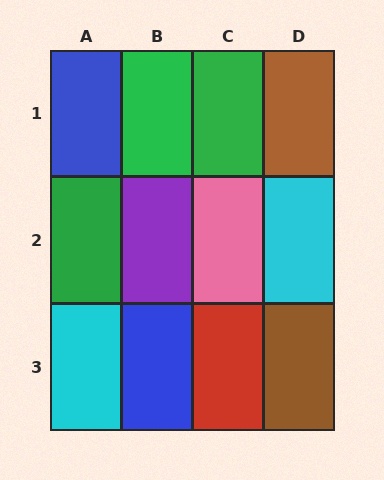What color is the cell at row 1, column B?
Green.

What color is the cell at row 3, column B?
Blue.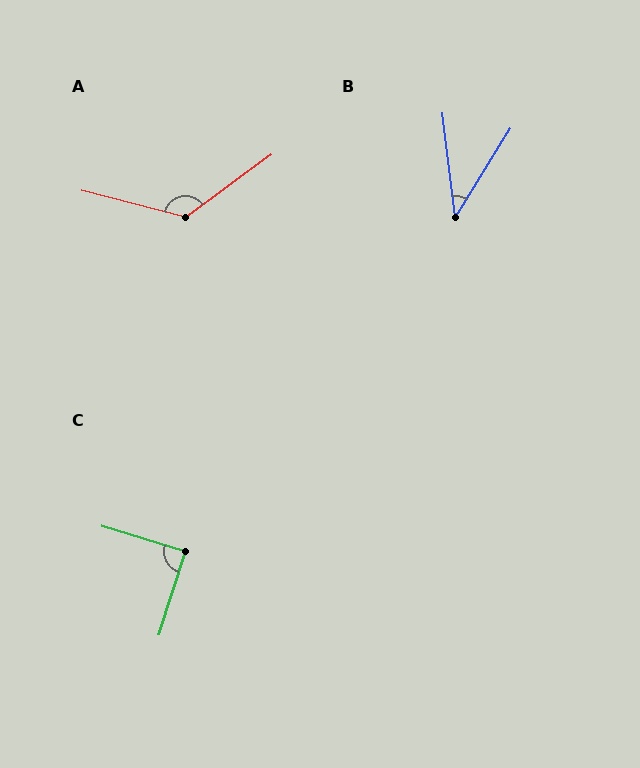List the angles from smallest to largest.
B (38°), C (89°), A (129°).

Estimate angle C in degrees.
Approximately 89 degrees.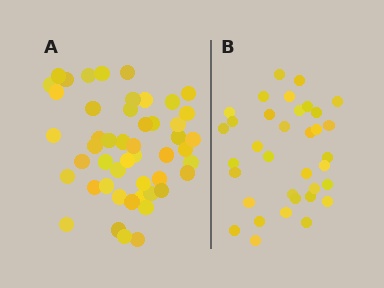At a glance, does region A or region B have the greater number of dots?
Region A (the left region) has more dots.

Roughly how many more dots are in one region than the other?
Region A has approximately 15 more dots than region B.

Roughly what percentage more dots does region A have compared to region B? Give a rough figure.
About 40% more.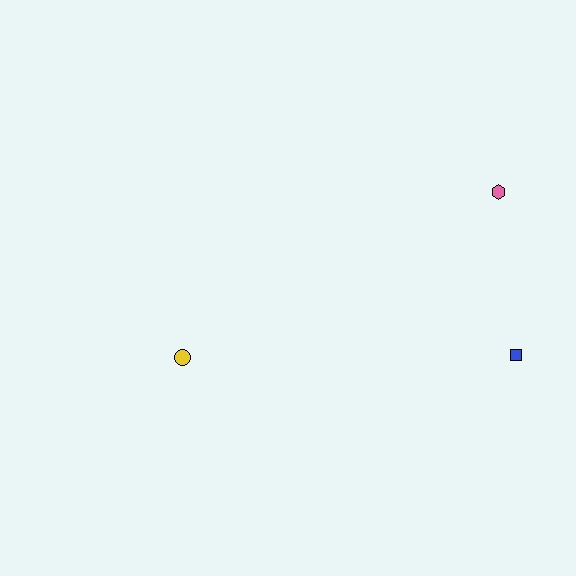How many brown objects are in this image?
There are no brown objects.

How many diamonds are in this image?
There are no diamonds.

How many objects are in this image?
There are 3 objects.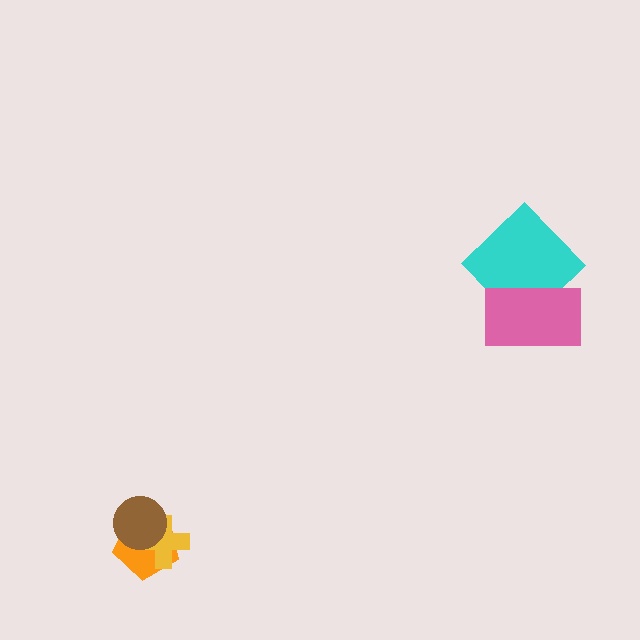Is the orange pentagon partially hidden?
Yes, it is partially covered by another shape.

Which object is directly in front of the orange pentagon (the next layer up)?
The yellow cross is directly in front of the orange pentagon.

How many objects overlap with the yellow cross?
2 objects overlap with the yellow cross.